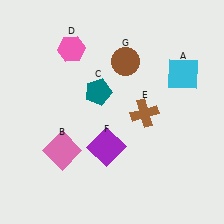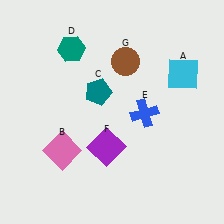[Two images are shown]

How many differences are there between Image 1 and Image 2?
There are 2 differences between the two images.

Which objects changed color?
D changed from pink to teal. E changed from brown to blue.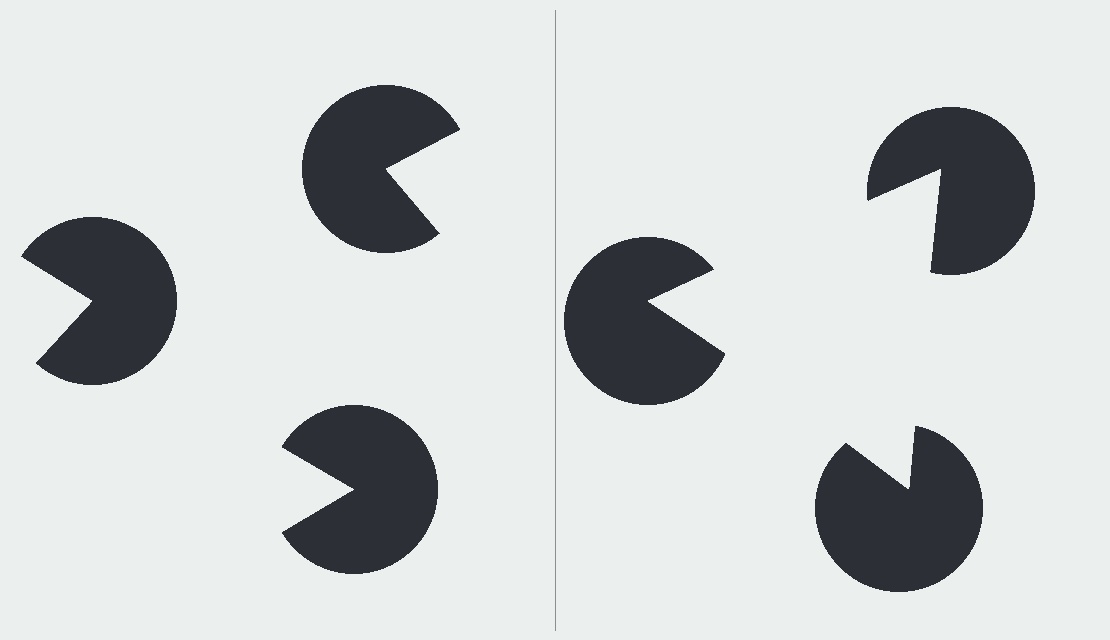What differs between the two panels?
The pac-man discs are positioned identically on both sides; only the wedge orientations differ. On the right they align to a triangle; on the left they are misaligned.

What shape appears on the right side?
An illusory triangle.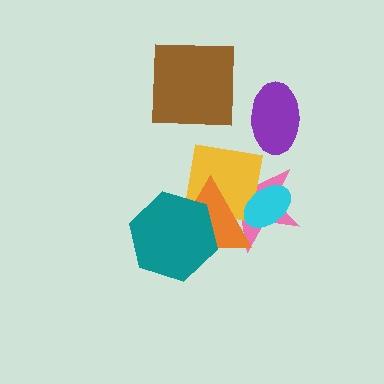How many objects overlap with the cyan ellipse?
3 objects overlap with the cyan ellipse.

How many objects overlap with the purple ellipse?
0 objects overlap with the purple ellipse.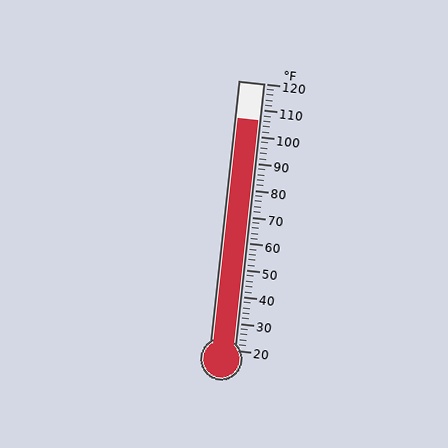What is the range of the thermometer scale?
The thermometer scale ranges from 20°F to 120°F.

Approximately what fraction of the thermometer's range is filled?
The thermometer is filled to approximately 85% of its range.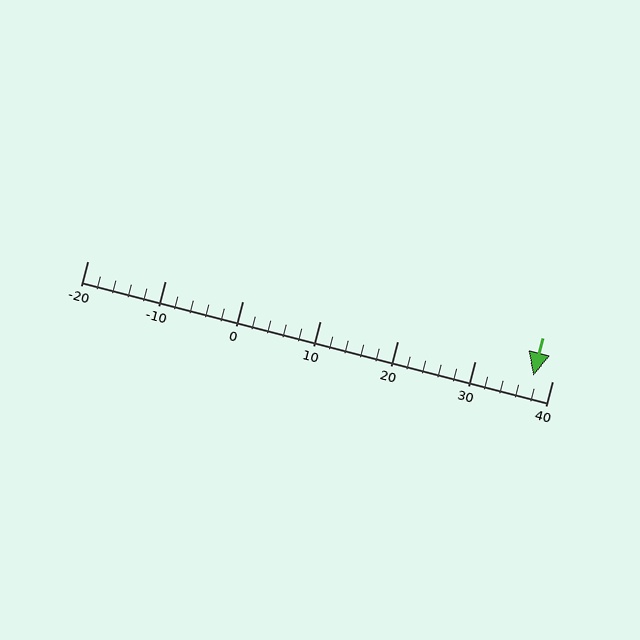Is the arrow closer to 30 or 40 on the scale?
The arrow is closer to 40.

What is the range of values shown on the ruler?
The ruler shows values from -20 to 40.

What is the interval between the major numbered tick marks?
The major tick marks are spaced 10 units apart.